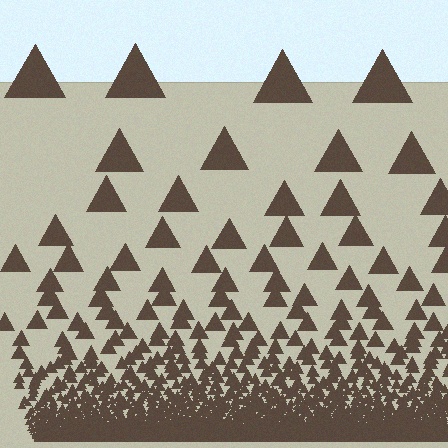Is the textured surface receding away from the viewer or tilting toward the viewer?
The surface appears to tilt toward the viewer. Texture elements get larger and sparser toward the top.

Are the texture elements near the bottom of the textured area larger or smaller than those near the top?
Smaller. The gradient is inverted — elements near the bottom are smaller and denser.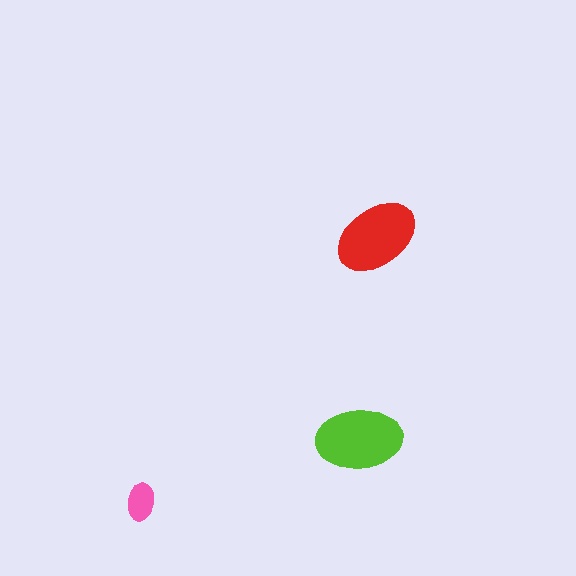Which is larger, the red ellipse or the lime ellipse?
The lime one.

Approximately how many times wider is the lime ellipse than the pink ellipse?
About 2.5 times wider.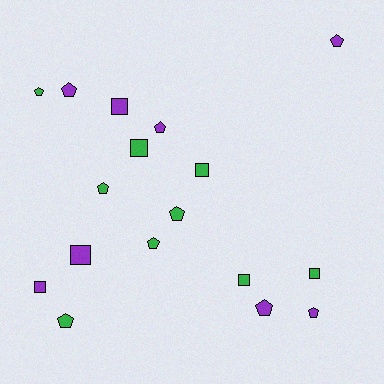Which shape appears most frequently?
Pentagon, with 10 objects.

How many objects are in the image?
There are 17 objects.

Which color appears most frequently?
Green, with 9 objects.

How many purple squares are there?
There are 3 purple squares.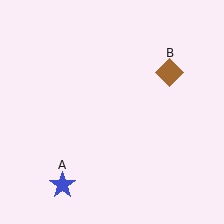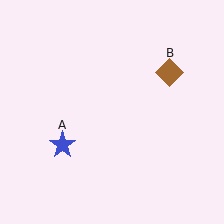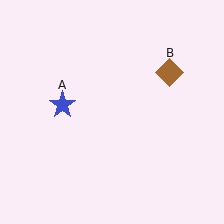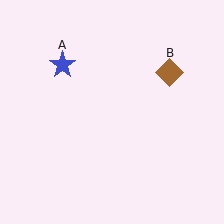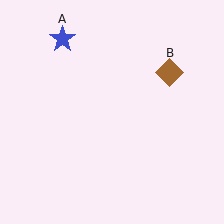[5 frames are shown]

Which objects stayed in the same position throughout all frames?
Brown diamond (object B) remained stationary.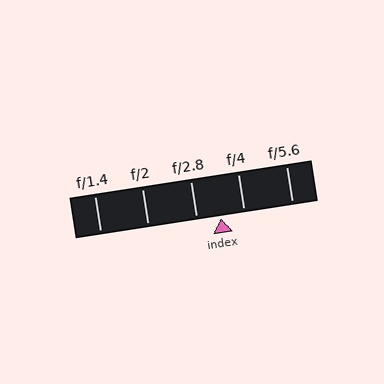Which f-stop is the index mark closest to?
The index mark is closest to f/4.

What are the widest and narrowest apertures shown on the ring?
The widest aperture shown is f/1.4 and the narrowest is f/5.6.